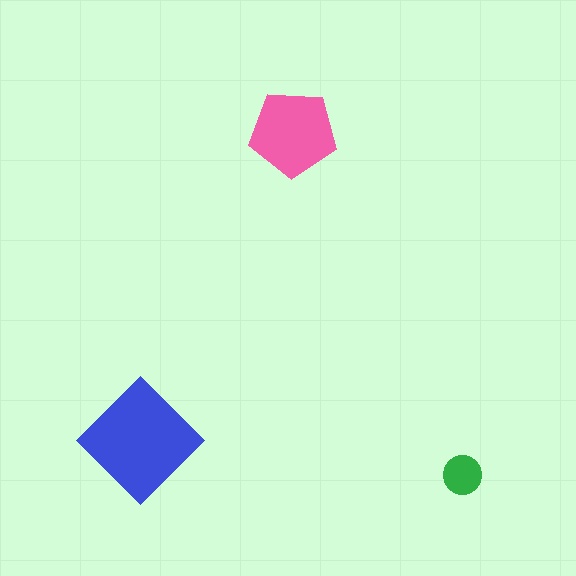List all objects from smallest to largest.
The green circle, the pink pentagon, the blue diamond.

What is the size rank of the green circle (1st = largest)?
3rd.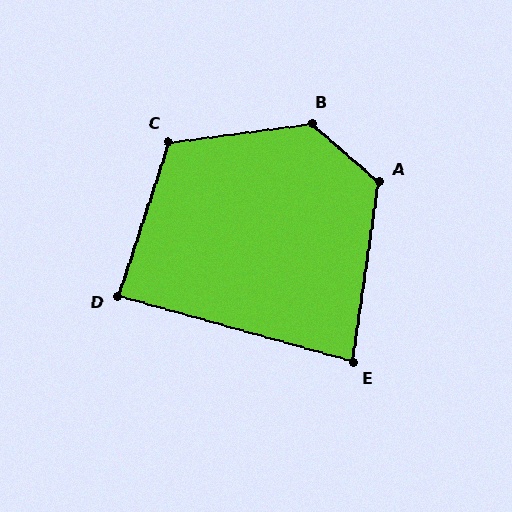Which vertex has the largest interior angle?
B, at approximately 132 degrees.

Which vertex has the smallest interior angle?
E, at approximately 83 degrees.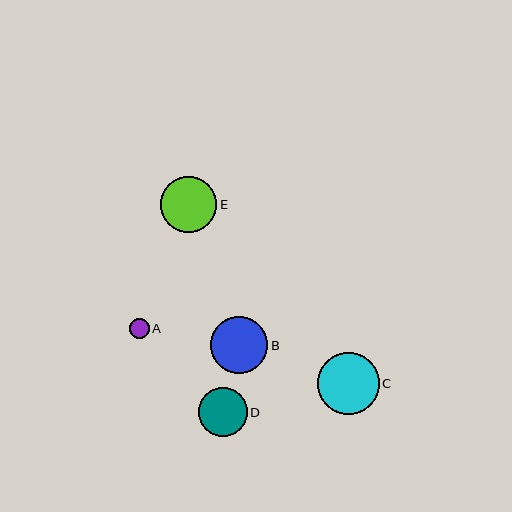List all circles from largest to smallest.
From largest to smallest: C, B, E, D, A.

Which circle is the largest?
Circle C is the largest with a size of approximately 62 pixels.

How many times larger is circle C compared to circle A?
Circle C is approximately 3.1 times the size of circle A.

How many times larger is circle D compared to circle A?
Circle D is approximately 2.4 times the size of circle A.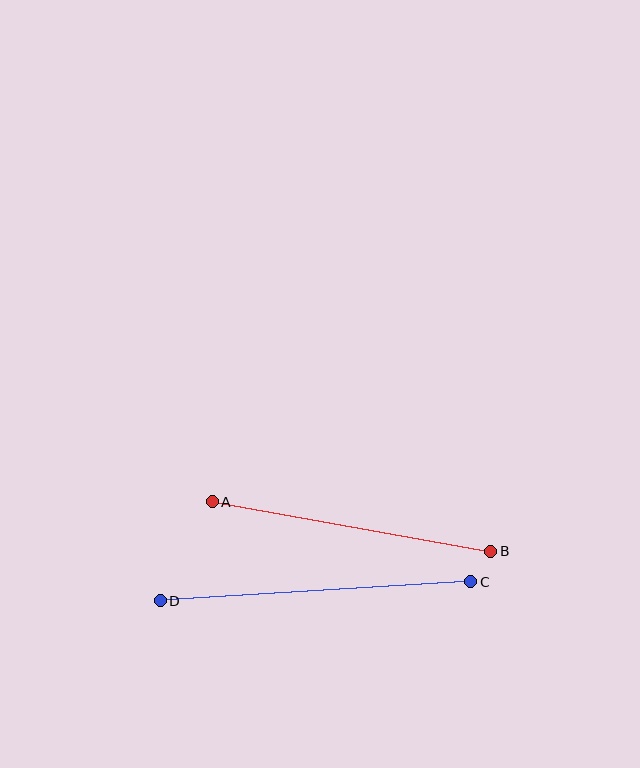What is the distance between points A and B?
The distance is approximately 283 pixels.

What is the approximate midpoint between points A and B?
The midpoint is at approximately (351, 527) pixels.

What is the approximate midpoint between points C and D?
The midpoint is at approximately (315, 591) pixels.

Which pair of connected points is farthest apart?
Points C and D are farthest apart.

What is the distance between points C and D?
The distance is approximately 311 pixels.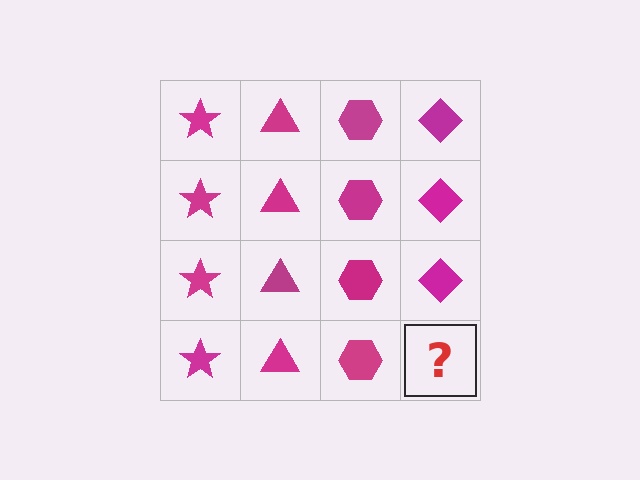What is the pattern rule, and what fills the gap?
The rule is that each column has a consistent shape. The gap should be filled with a magenta diamond.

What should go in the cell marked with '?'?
The missing cell should contain a magenta diamond.